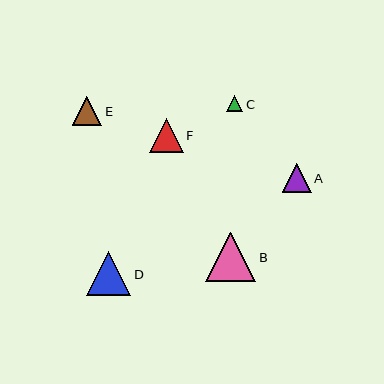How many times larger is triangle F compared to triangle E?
Triangle F is approximately 1.2 times the size of triangle E.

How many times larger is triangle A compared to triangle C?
Triangle A is approximately 1.8 times the size of triangle C.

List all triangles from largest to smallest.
From largest to smallest: B, D, F, A, E, C.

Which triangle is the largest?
Triangle B is the largest with a size of approximately 50 pixels.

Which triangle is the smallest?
Triangle C is the smallest with a size of approximately 17 pixels.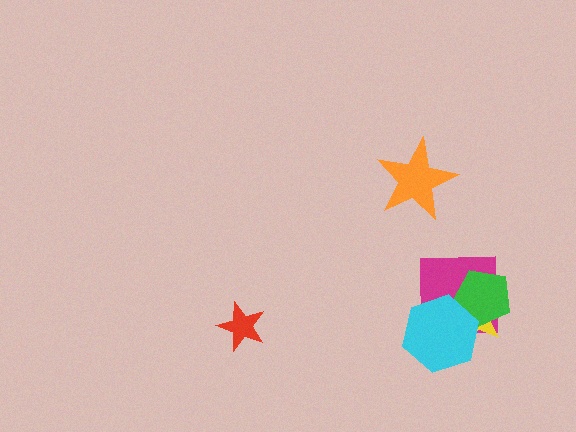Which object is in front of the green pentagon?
The cyan hexagon is in front of the green pentagon.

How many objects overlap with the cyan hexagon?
3 objects overlap with the cyan hexagon.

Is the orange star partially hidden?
No, no other shape covers it.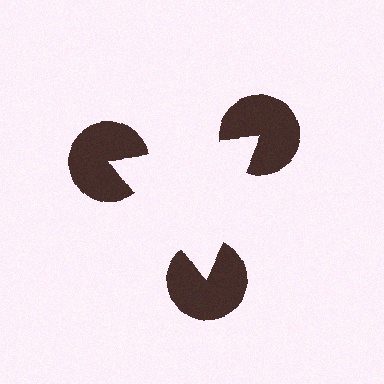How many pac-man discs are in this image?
There are 3 — one at each vertex of the illusory triangle.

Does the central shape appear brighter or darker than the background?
It typically appears slightly brighter than the background, even though no actual brightness change is drawn.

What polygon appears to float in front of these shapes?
An illusory triangle — its edges are inferred from the aligned wedge cuts in the pac-man discs, not physically drawn.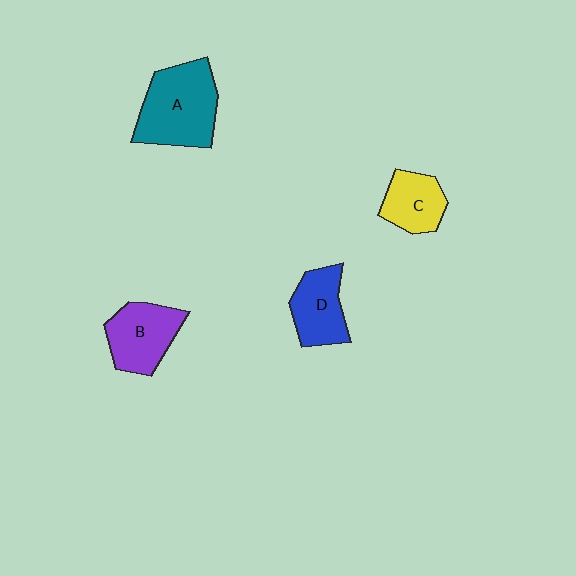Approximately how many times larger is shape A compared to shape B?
Approximately 1.4 times.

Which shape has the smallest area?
Shape C (yellow).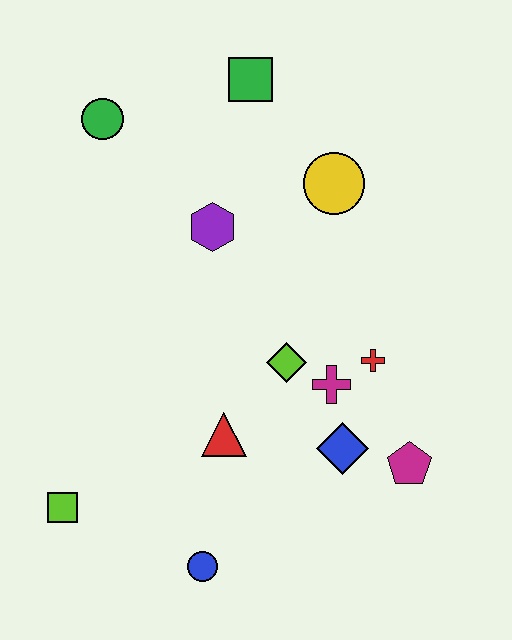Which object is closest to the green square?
The yellow circle is closest to the green square.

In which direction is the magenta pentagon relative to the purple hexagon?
The magenta pentagon is below the purple hexagon.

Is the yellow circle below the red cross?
No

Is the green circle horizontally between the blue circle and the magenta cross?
No